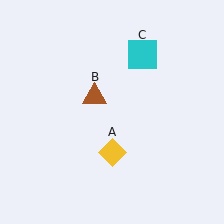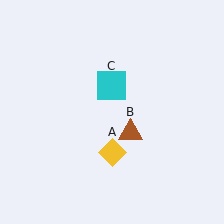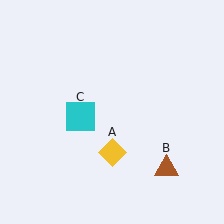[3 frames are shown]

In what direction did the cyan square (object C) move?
The cyan square (object C) moved down and to the left.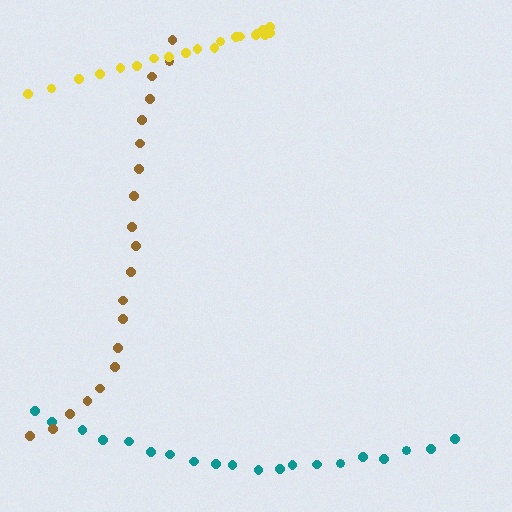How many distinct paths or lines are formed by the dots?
There are 3 distinct paths.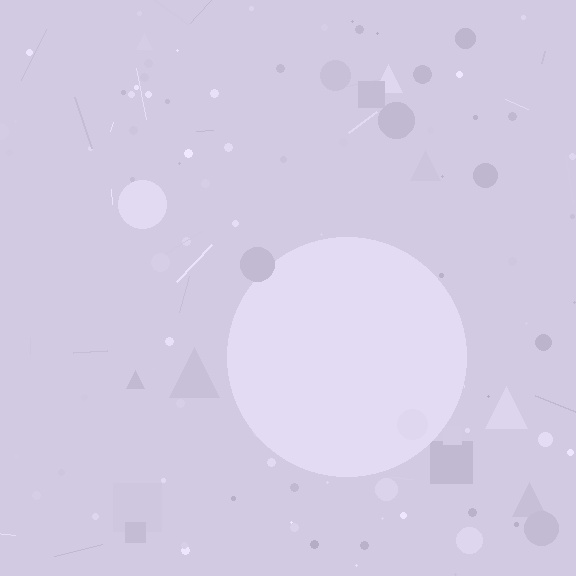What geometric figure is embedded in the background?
A circle is embedded in the background.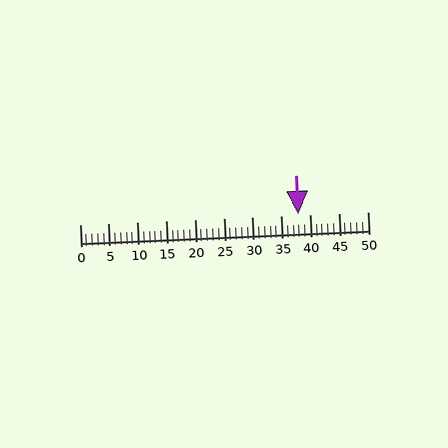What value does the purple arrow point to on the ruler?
The purple arrow points to approximately 38.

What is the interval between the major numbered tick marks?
The major tick marks are spaced 5 units apart.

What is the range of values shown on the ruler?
The ruler shows values from 0 to 50.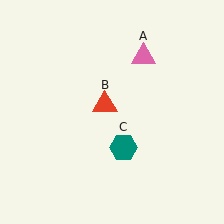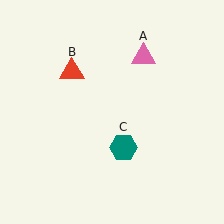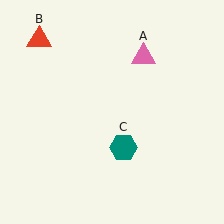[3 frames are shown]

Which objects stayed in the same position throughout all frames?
Pink triangle (object A) and teal hexagon (object C) remained stationary.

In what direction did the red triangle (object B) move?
The red triangle (object B) moved up and to the left.